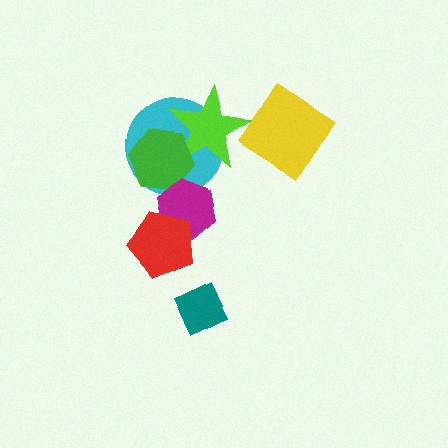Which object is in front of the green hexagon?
The magenta hexagon is in front of the green hexagon.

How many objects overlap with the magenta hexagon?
3 objects overlap with the magenta hexagon.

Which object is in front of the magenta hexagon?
The red pentagon is in front of the magenta hexagon.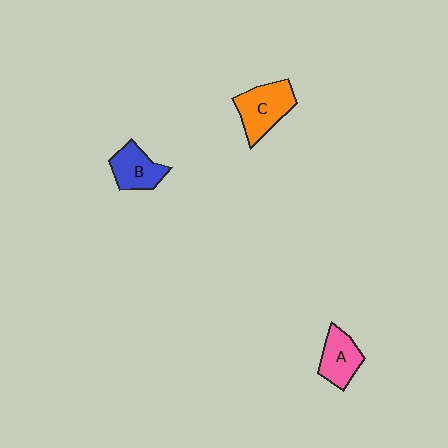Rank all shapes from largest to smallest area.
From largest to smallest: C (orange), B (blue), A (pink).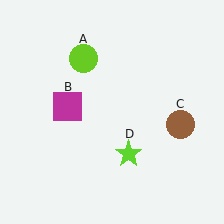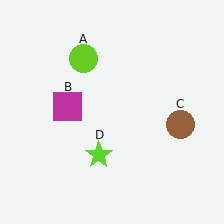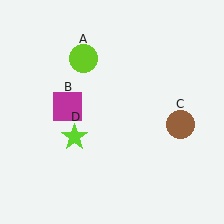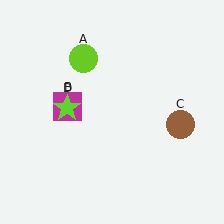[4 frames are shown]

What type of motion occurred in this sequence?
The lime star (object D) rotated clockwise around the center of the scene.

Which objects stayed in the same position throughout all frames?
Lime circle (object A) and magenta square (object B) and brown circle (object C) remained stationary.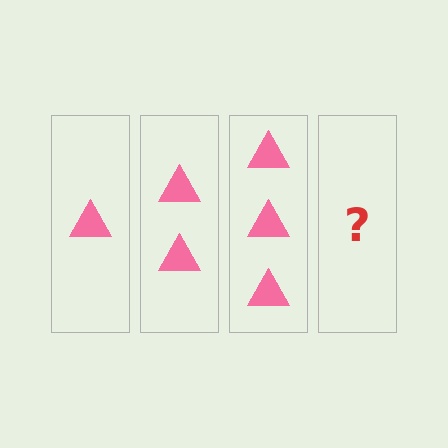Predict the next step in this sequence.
The next step is 4 triangles.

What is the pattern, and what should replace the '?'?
The pattern is that each step adds one more triangle. The '?' should be 4 triangles.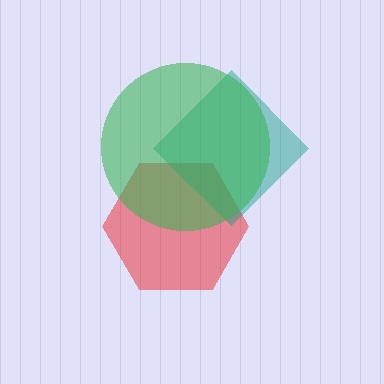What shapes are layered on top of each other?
The layered shapes are: a red hexagon, a teal diamond, a green circle.